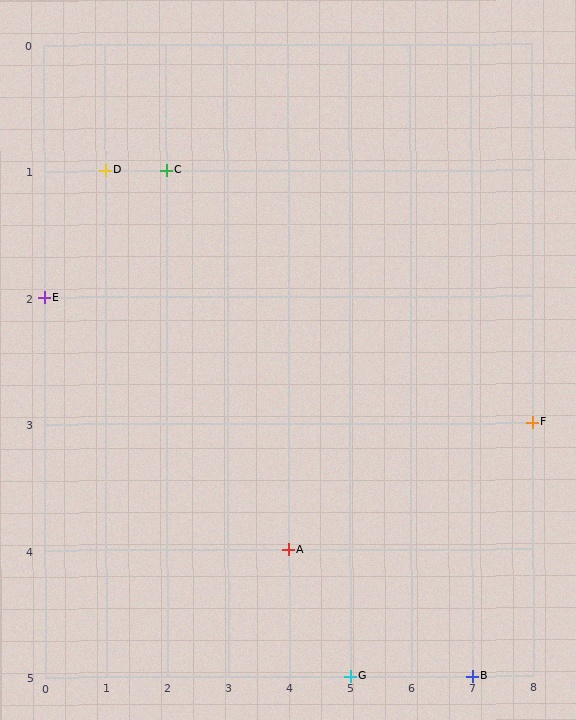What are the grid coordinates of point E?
Point E is at grid coordinates (0, 2).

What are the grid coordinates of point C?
Point C is at grid coordinates (2, 1).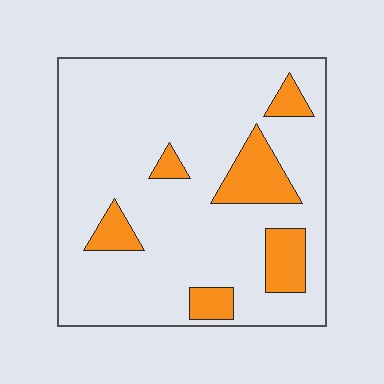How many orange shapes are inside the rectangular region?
6.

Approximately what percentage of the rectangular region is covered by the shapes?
Approximately 15%.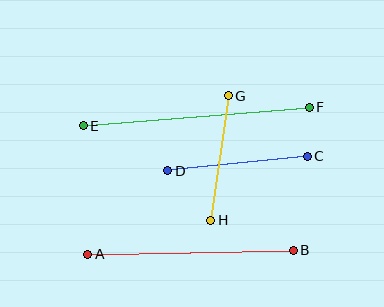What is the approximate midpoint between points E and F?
The midpoint is at approximately (196, 117) pixels.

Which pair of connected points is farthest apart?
Points E and F are farthest apart.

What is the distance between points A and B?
The distance is approximately 206 pixels.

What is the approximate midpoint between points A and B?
The midpoint is at approximately (191, 252) pixels.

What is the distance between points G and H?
The distance is approximately 126 pixels.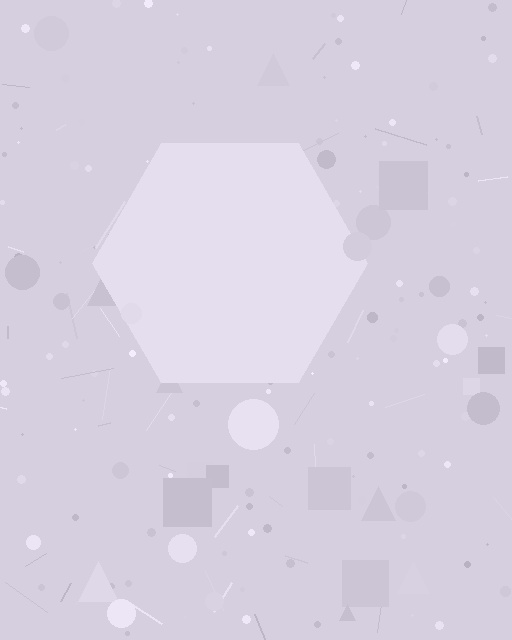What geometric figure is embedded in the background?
A hexagon is embedded in the background.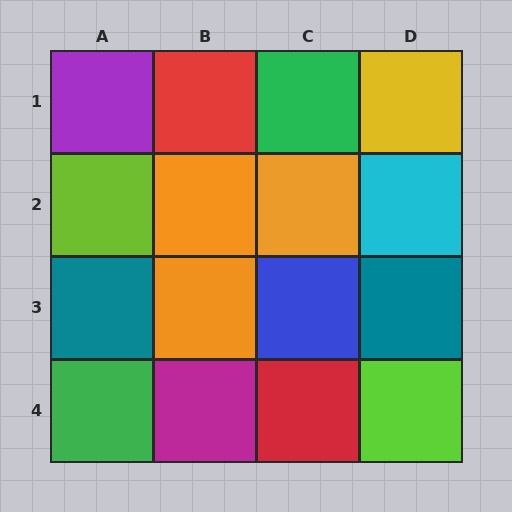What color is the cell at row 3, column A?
Teal.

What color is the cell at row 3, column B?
Orange.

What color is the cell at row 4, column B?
Magenta.